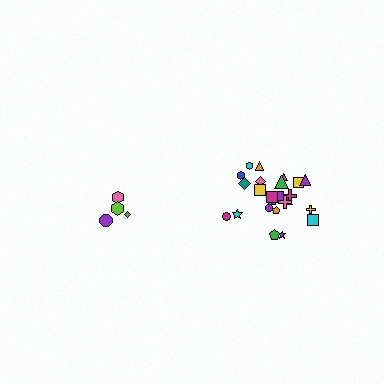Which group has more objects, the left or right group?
The right group.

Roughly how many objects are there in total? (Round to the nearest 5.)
Roughly 30 objects in total.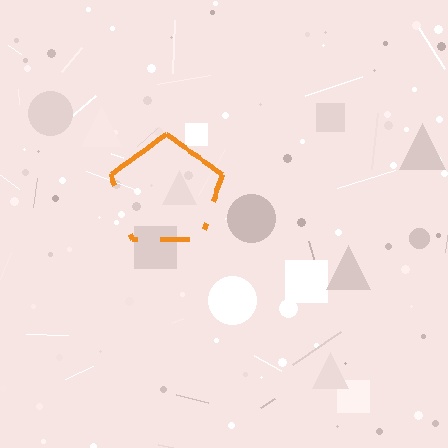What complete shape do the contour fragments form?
The contour fragments form a pentagon.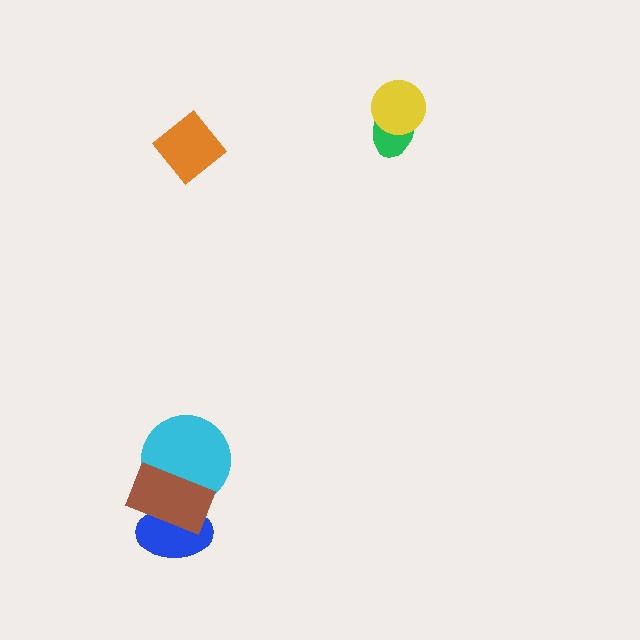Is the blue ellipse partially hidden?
Yes, it is partially covered by another shape.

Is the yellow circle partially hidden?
No, no other shape covers it.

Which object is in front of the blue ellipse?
The brown rectangle is in front of the blue ellipse.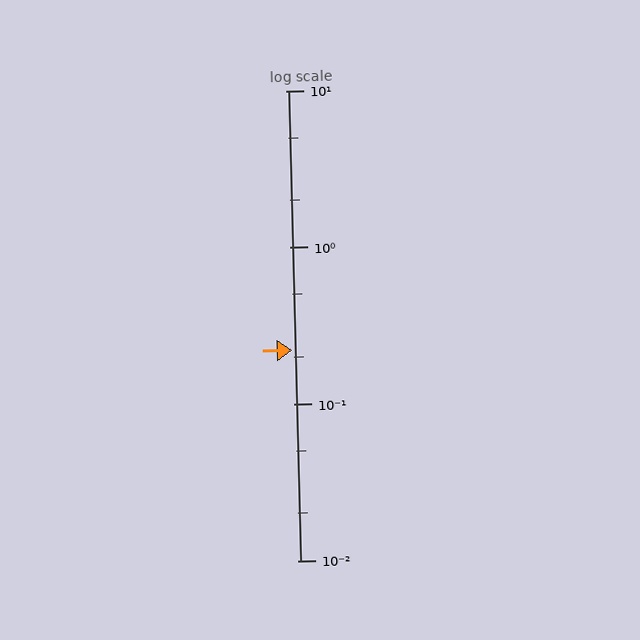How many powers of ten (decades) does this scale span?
The scale spans 3 decades, from 0.01 to 10.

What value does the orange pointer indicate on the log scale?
The pointer indicates approximately 0.22.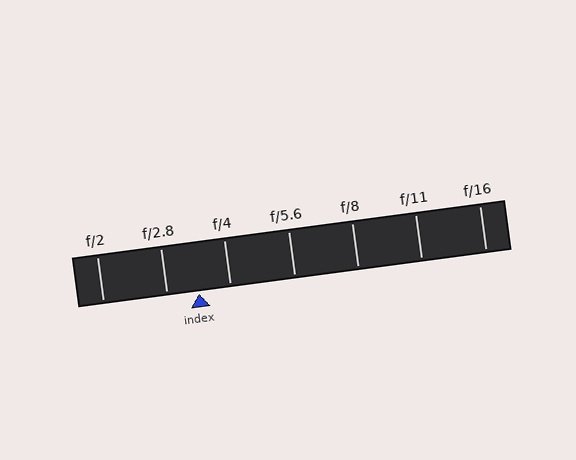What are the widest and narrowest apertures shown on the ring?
The widest aperture shown is f/2 and the narrowest is f/16.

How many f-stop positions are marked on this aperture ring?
There are 7 f-stop positions marked.